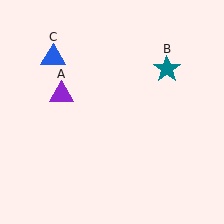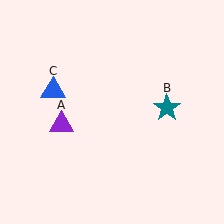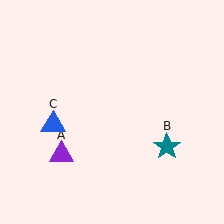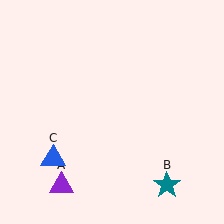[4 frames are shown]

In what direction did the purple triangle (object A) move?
The purple triangle (object A) moved down.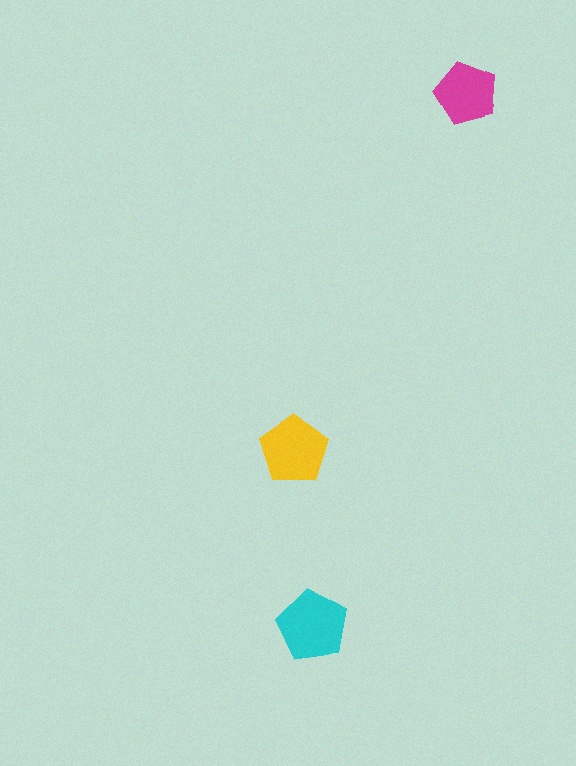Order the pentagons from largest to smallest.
the cyan one, the yellow one, the magenta one.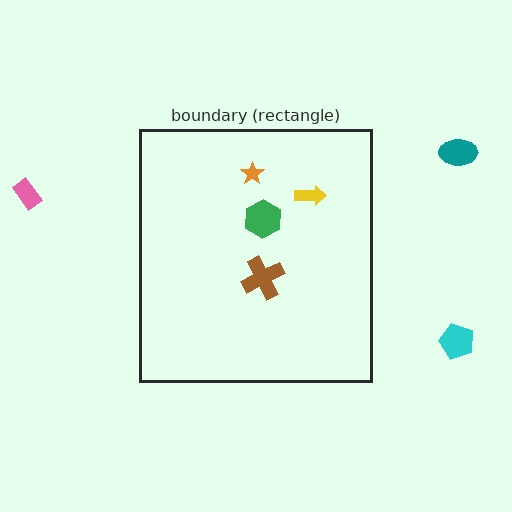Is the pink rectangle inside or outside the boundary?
Outside.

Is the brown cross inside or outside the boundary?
Inside.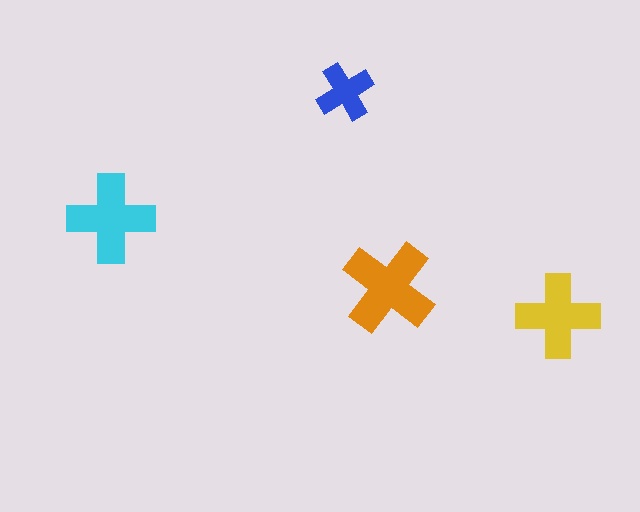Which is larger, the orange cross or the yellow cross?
The orange one.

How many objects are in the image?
There are 4 objects in the image.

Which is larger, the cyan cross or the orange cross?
The orange one.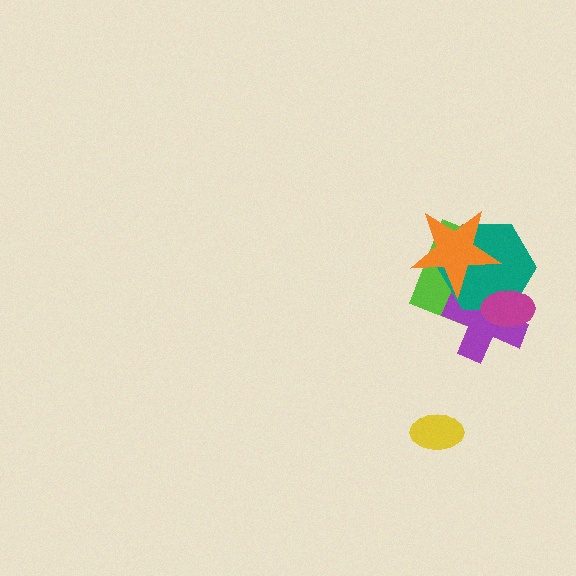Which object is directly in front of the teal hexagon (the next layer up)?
The magenta ellipse is directly in front of the teal hexagon.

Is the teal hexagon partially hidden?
Yes, it is partially covered by another shape.